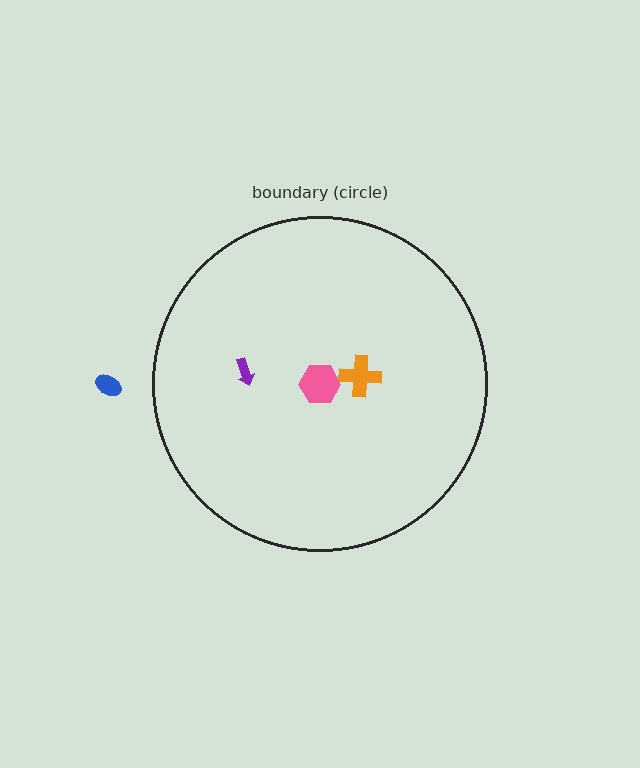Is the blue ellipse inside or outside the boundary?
Outside.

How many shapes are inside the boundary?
3 inside, 1 outside.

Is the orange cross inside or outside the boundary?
Inside.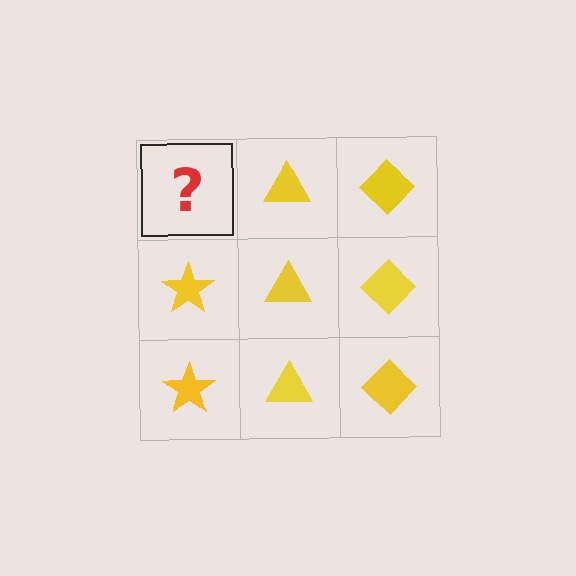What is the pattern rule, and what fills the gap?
The rule is that each column has a consistent shape. The gap should be filled with a yellow star.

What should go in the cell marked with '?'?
The missing cell should contain a yellow star.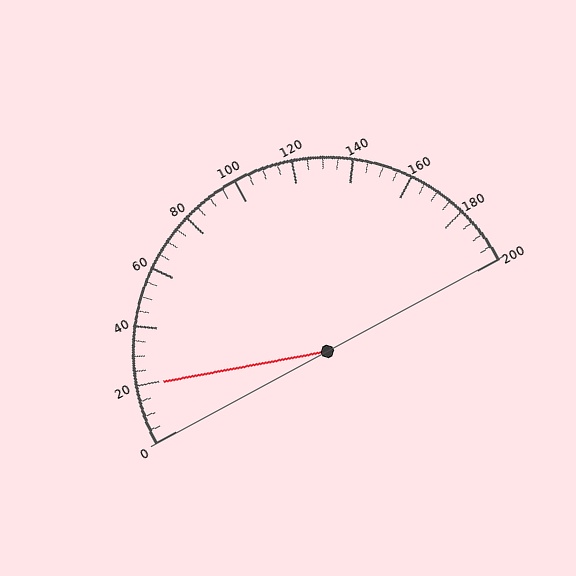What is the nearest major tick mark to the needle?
The nearest major tick mark is 20.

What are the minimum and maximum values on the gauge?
The gauge ranges from 0 to 200.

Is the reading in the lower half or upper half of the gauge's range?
The reading is in the lower half of the range (0 to 200).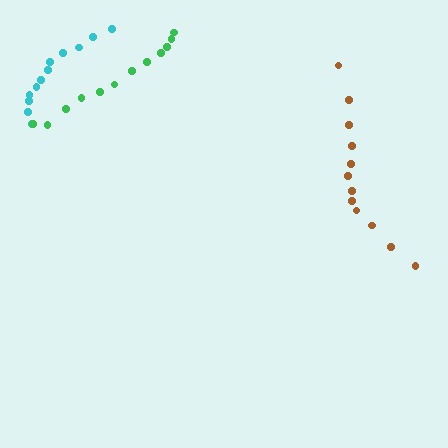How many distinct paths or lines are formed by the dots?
There are 3 distinct paths.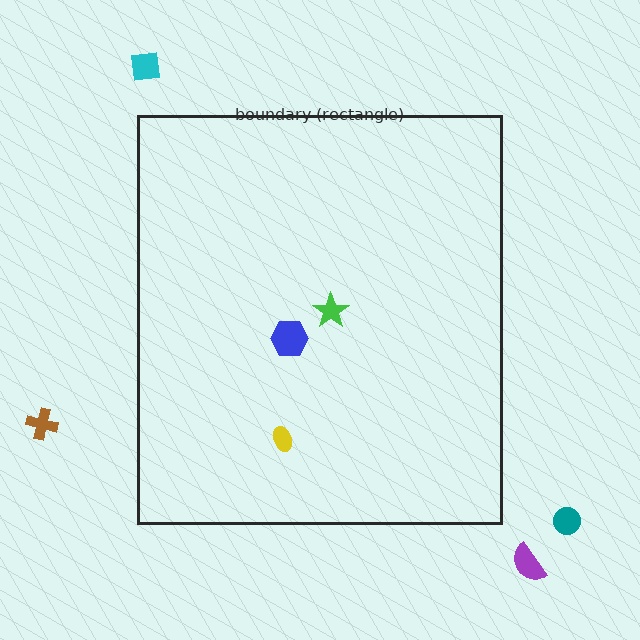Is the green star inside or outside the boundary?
Inside.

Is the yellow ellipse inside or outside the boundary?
Inside.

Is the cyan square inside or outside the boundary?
Outside.